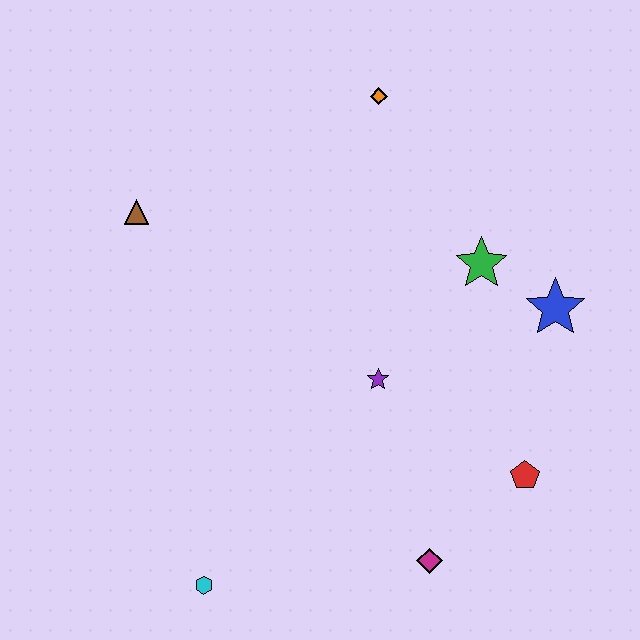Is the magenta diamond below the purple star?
Yes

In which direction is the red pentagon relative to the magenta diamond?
The red pentagon is to the right of the magenta diamond.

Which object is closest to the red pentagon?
The magenta diamond is closest to the red pentagon.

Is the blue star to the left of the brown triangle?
No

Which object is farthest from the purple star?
The brown triangle is farthest from the purple star.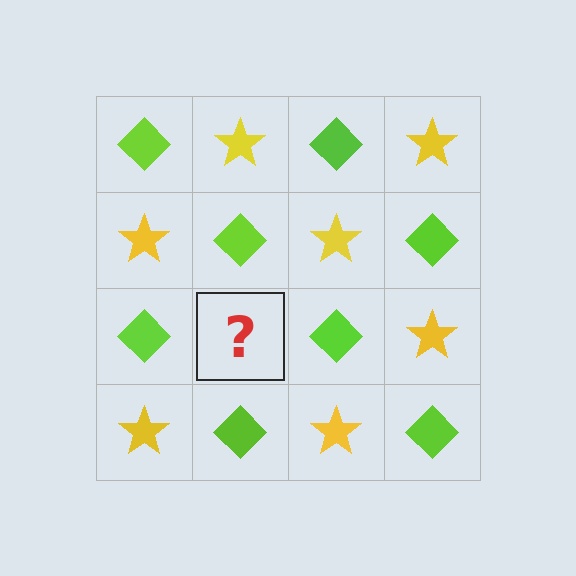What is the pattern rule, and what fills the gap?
The rule is that it alternates lime diamond and yellow star in a checkerboard pattern. The gap should be filled with a yellow star.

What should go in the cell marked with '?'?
The missing cell should contain a yellow star.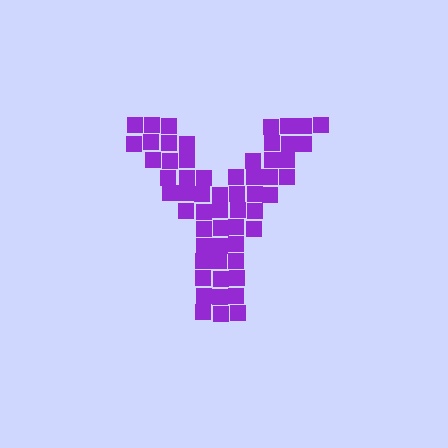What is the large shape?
The large shape is the letter Y.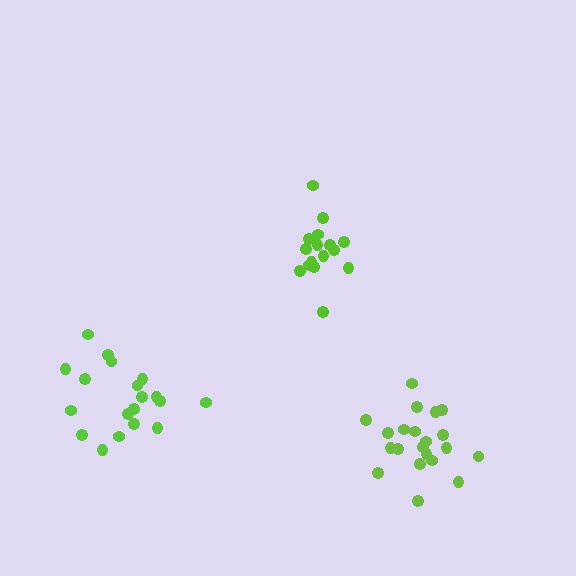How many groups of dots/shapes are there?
There are 3 groups.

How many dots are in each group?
Group 1: 21 dots, Group 2: 16 dots, Group 3: 19 dots (56 total).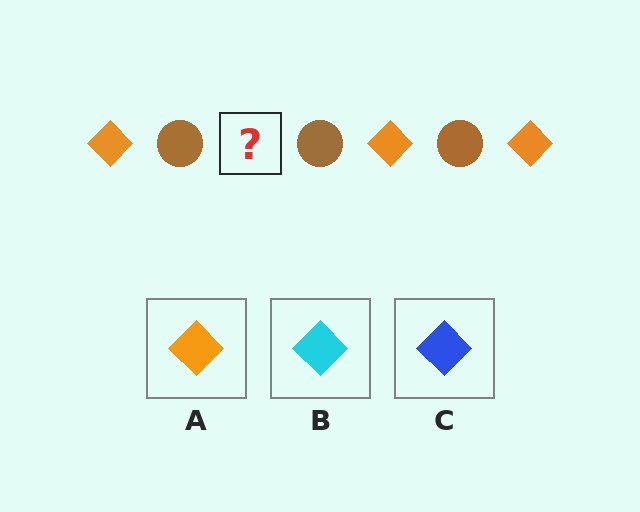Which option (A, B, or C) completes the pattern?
A.